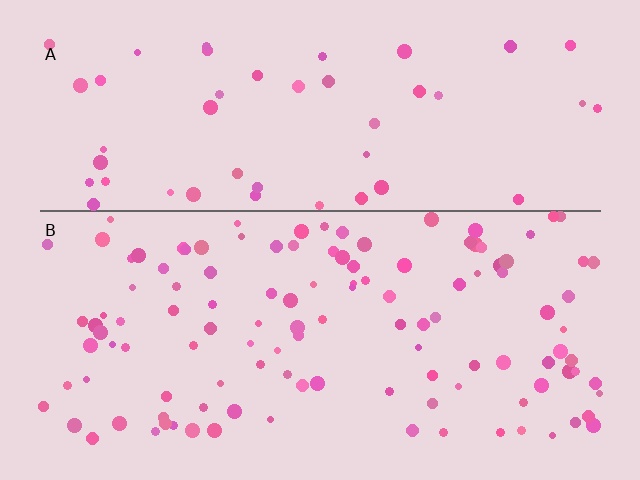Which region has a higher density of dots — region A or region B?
B (the bottom).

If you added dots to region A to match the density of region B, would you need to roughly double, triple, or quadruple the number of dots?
Approximately double.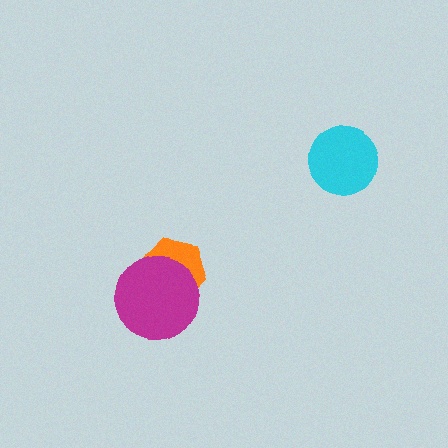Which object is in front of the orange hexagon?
The magenta circle is in front of the orange hexagon.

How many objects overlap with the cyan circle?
0 objects overlap with the cyan circle.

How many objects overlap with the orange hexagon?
1 object overlaps with the orange hexagon.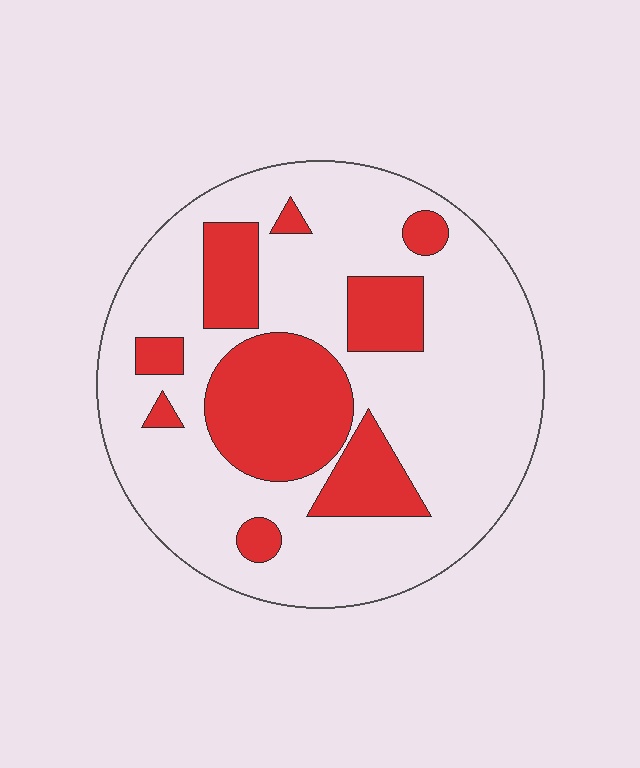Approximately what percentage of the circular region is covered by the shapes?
Approximately 25%.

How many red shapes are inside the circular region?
9.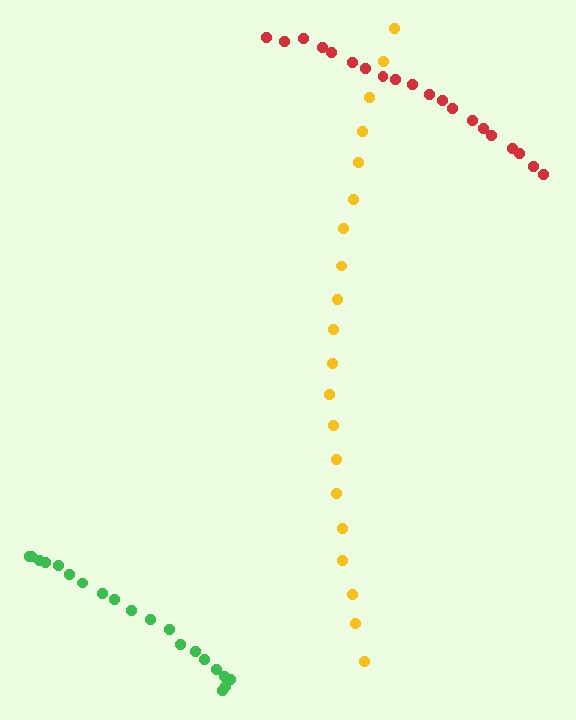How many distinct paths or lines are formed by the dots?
There are 3 distinct paths.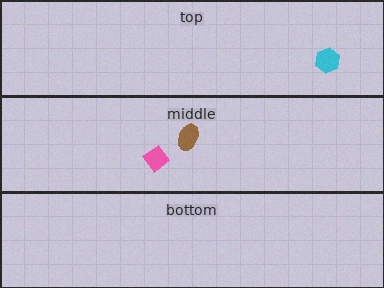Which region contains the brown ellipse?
The middle region.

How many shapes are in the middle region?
2.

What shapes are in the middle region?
The brown ellipse, the pink diamond.